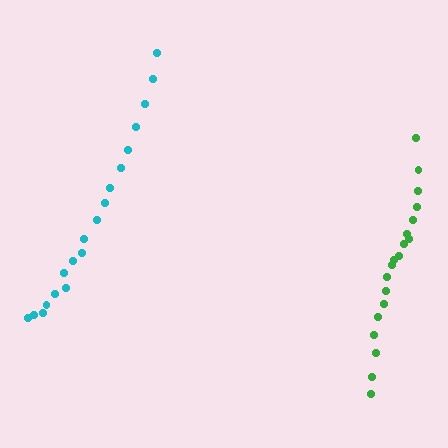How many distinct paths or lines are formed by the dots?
There are 2 distinct paths.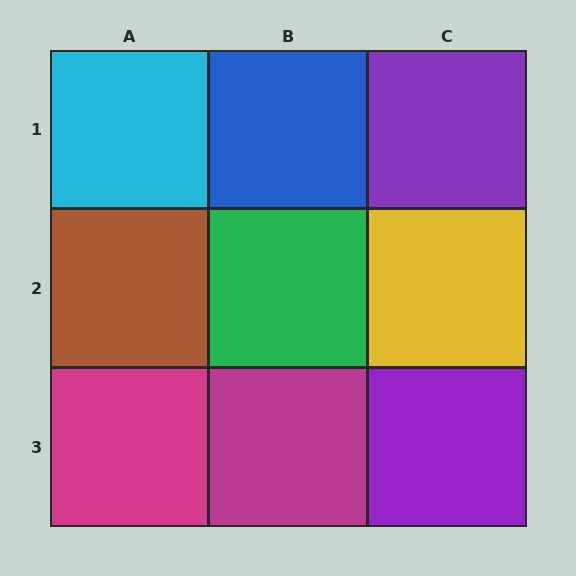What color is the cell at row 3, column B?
Magenta.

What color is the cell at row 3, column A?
Magenta.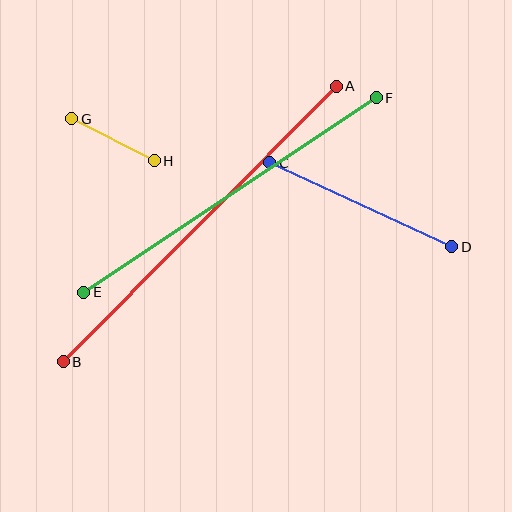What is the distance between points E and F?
The distance is approximately 351 pixels.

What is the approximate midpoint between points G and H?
The midpoint is at approximately (113, 140) pixels.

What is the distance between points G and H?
The distance is approximately 92 pixels.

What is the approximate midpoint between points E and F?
The midpoint is at approximately (230, 195) pixels.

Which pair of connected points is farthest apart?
Points A and B are farthest apart.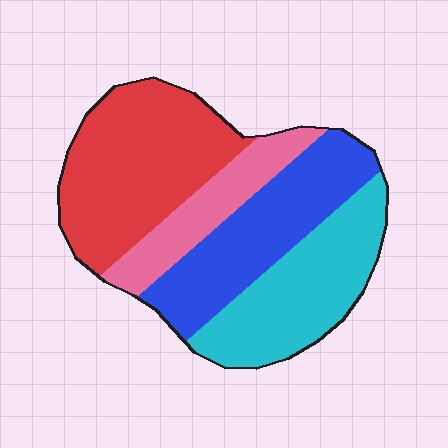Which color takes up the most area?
Red, at roughly 35%.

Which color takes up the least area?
Pink, at roughly 15%.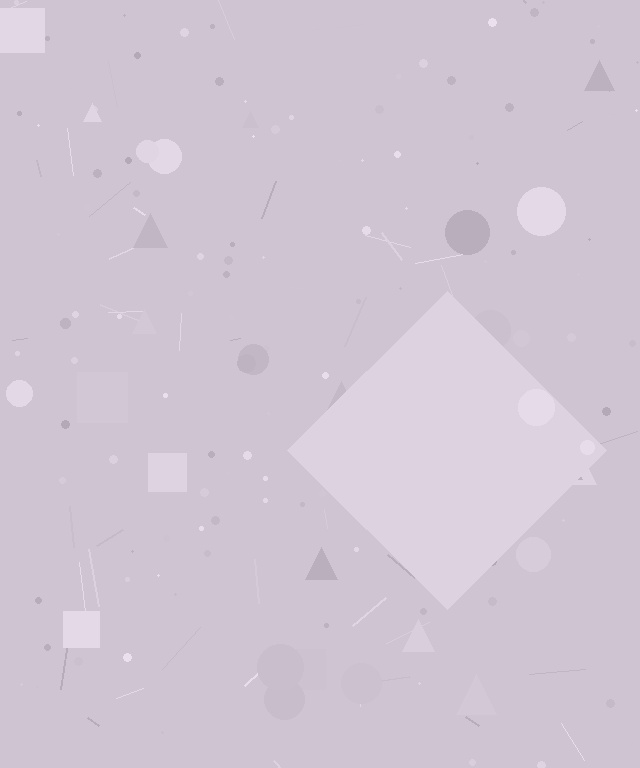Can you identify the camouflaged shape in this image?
The camouflaged shape is a diamond.